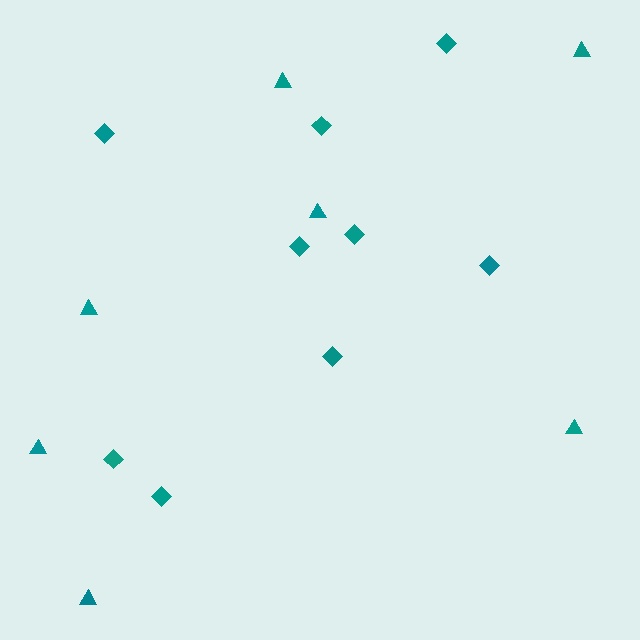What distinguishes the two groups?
There are 2 groups: one group of triangles (7) and one group of diamonds (9).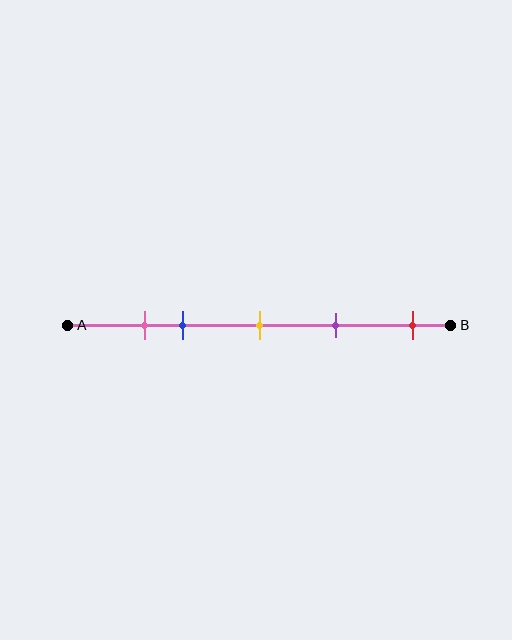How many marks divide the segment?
There are 5 marks dividing the segment.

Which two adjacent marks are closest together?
The pink and blue marks are the closest adjacent pair.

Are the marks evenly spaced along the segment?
No, the marks are not evenly spaced.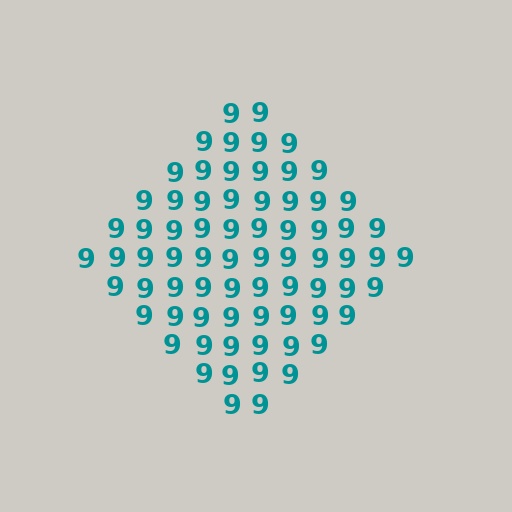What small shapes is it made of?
It is made of small digit 9's.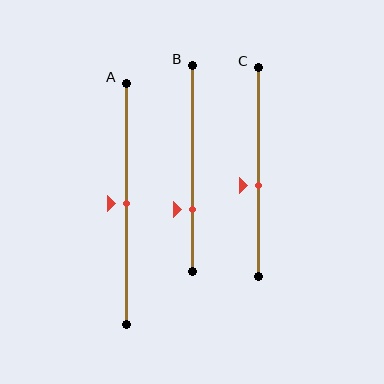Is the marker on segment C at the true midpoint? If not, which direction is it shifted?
No, the marker on segment C is shifted downward by about 7% of the segment length.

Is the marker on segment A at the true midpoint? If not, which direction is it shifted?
Yes, the marker on segment A is at the true midpoint.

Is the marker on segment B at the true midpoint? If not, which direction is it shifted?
No, the marker on segment B is shifted downward by about 20% of the segment length.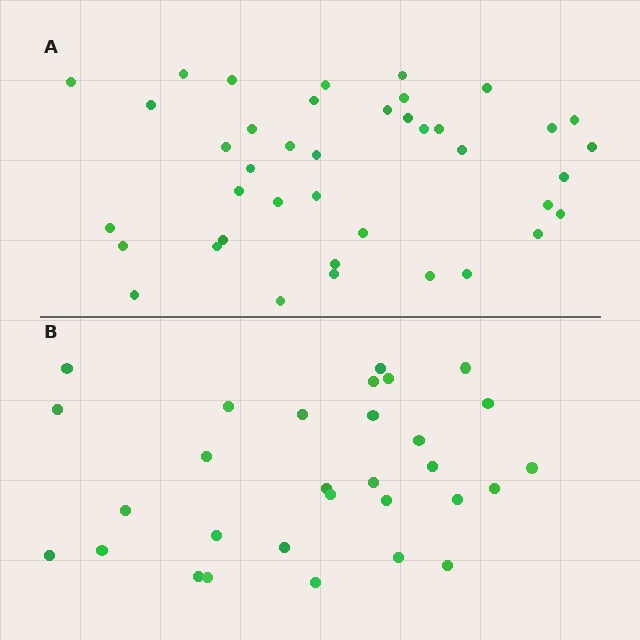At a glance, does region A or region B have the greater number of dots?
Region A (the top region) has more dots.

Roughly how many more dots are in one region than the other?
Region A has roughly 10 or so more dots than region B.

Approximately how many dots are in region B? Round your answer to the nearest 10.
About 30 dots.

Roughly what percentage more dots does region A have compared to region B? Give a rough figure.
About 35% more.